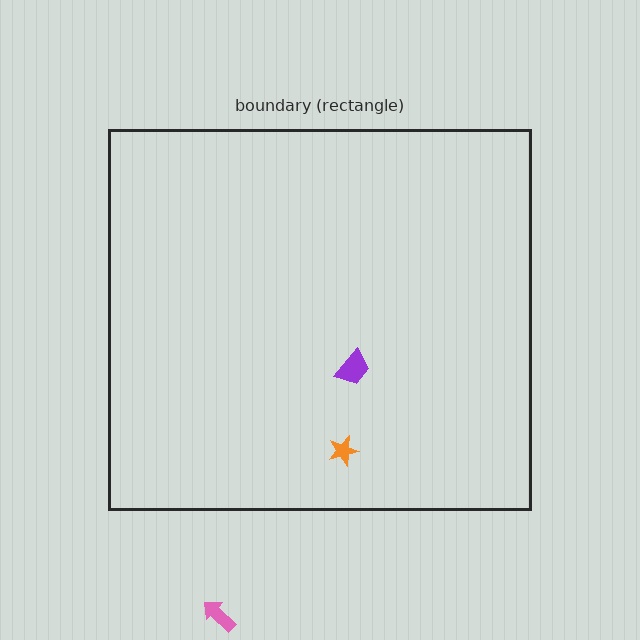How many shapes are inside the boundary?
2 inside, 1 outside.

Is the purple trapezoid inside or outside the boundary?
Inside.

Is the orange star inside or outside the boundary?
Inside.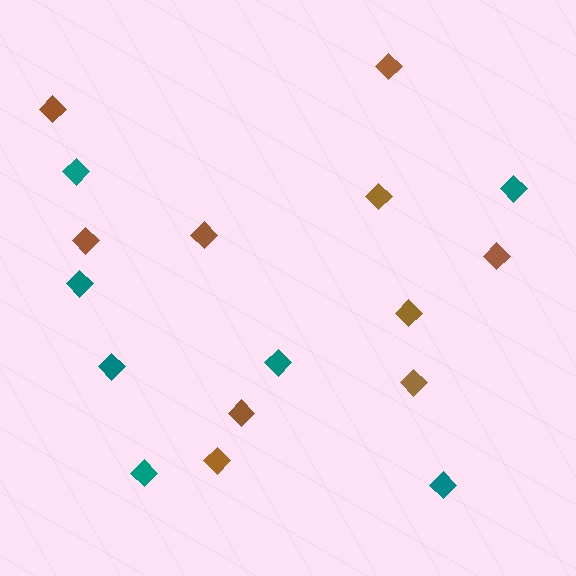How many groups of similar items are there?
There are 2 groups: one group of brown diamonds (10) and one group of teal diamonds (7).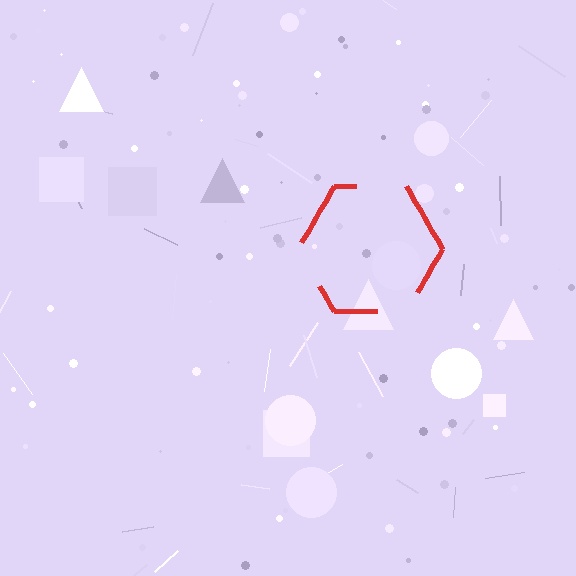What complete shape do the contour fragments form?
The contour fragments form a hexagon.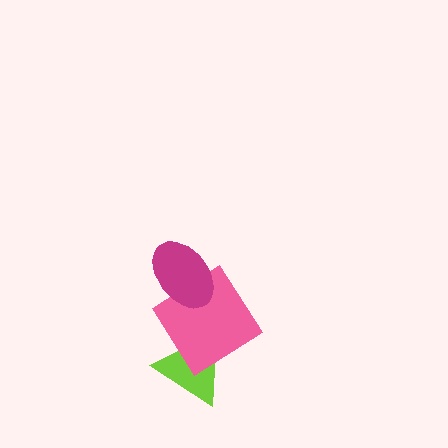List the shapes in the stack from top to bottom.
From top to bottom: the magenta ellipse, the pink diamond, the lime triangle.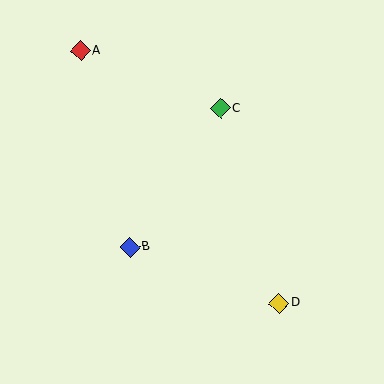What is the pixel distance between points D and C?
The distance between D and C is 203 pixels.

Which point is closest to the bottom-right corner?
Point D is closest to the bottom-right corner.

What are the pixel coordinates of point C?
Point C is at (220, 108).